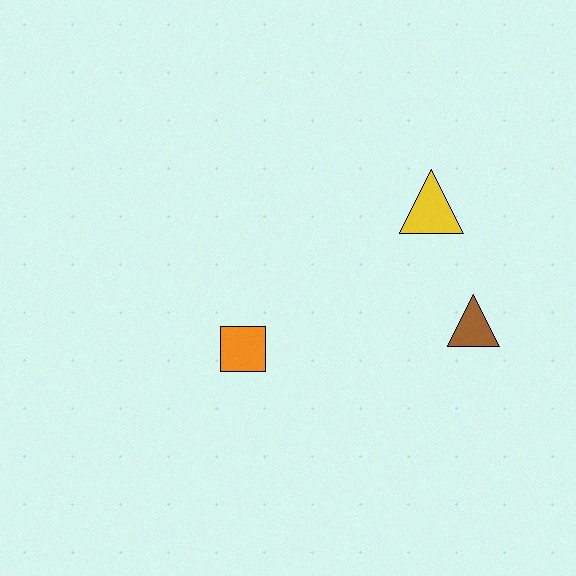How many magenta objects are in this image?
There are no magenta objects.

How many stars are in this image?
There are no stars.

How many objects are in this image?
There are 3 objects.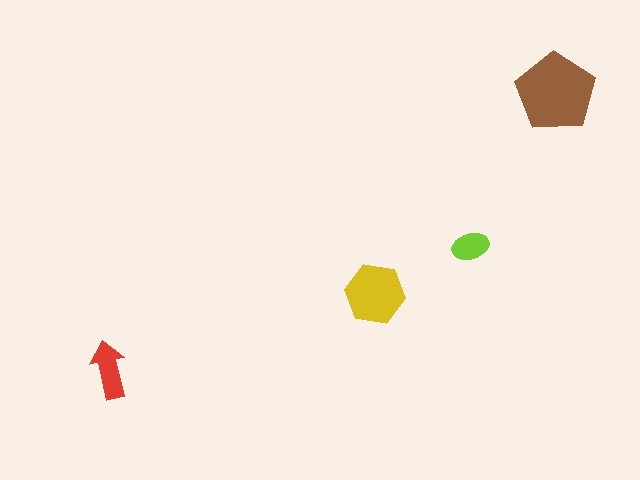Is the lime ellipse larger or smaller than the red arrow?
Smaller.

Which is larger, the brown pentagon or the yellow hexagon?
The brown pentagon.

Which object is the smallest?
The lime ellipse.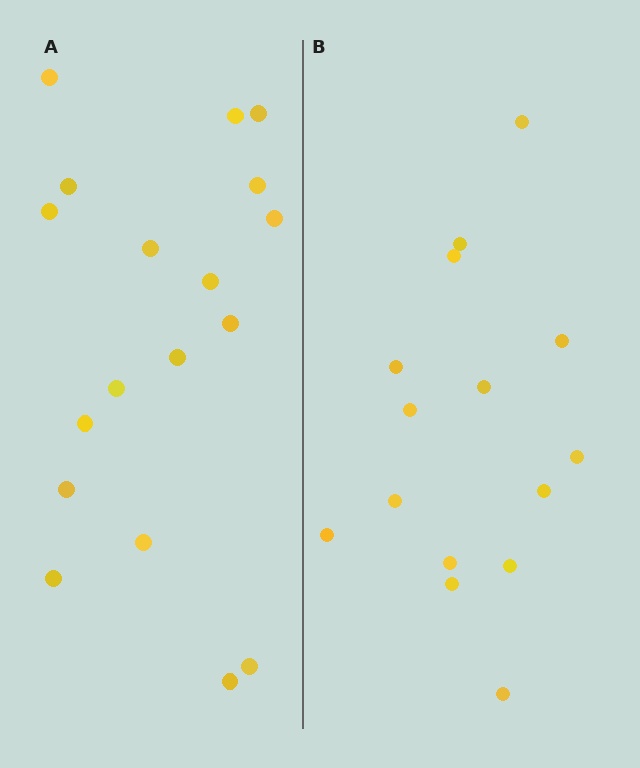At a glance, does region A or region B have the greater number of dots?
Region A (the left region) has more dots.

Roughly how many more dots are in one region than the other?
Region A has just a few more — roughly 2 or 3 more dots than region B.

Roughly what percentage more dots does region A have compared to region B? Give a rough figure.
About 20% more.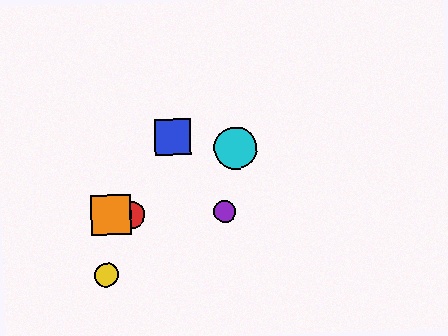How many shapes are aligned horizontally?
4 shapes (the red circle, the green circle, the purple circle, the orange square) are aligned horizontally.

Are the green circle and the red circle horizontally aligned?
Yes, both are at y≈215.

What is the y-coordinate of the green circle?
The green circle is at y≈215.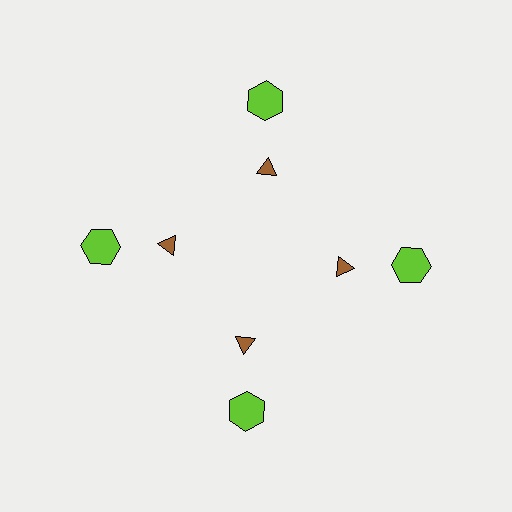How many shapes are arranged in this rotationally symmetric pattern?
There are 8 shapes, arranged in 4 groups of 2.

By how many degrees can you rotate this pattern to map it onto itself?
The pattern maps onto itself every 90 degrees of rotation.